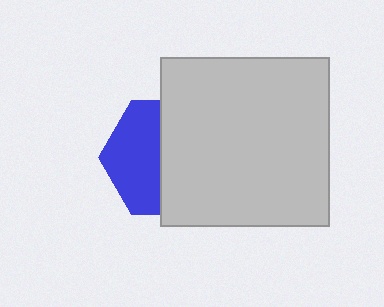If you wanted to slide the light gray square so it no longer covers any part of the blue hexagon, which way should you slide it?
Slide it right — that is the most direct way to separate the two shapes.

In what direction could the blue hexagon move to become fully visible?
The blue hexagon could move left. That would shift it out from behind the light gray square entirely.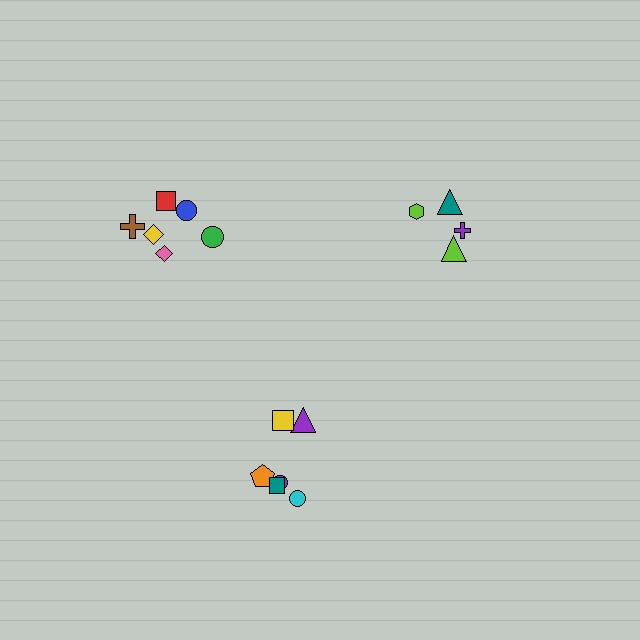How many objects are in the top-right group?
There are 4 objects.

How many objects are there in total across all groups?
There are 16 objects.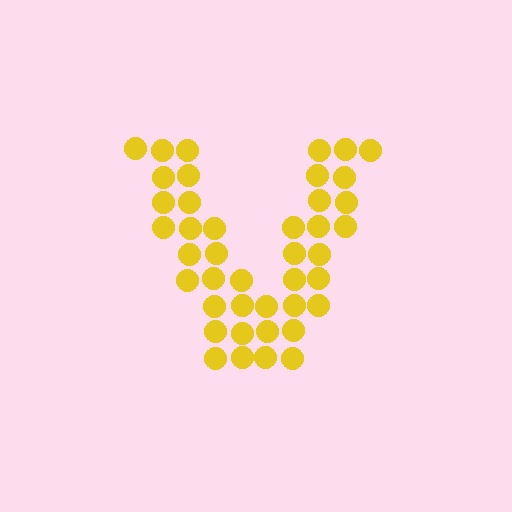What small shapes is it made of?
It is made of small circles.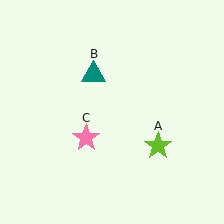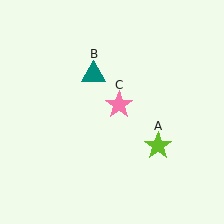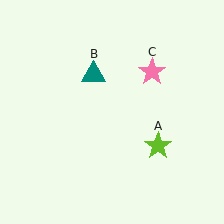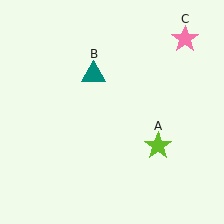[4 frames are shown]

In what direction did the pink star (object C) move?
The pink star (object C) moved up and to the right.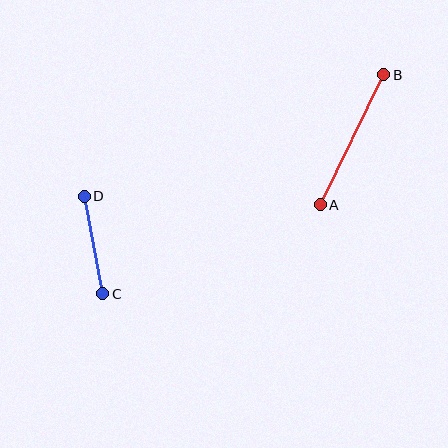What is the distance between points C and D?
The distance is approximately 99 pixels.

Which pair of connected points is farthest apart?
Points A and B are farthest apart.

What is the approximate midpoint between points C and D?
The midpoint is at approximately (93, 245) pixels.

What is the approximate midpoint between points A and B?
The midpoint is at approximately (352, 140) pixels.